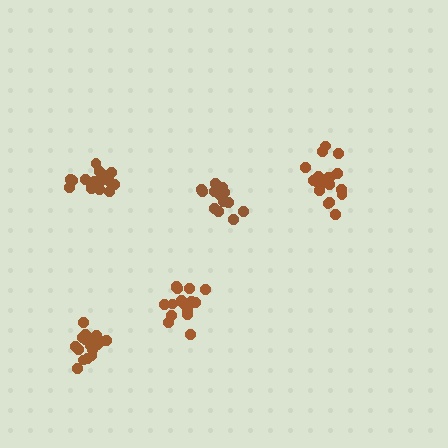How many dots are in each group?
Group 1: 20 dots, Group 2: 15 dots, Group 3: 18 dots, Group 4: 18 dots, Group 5: 20 dots (91 total).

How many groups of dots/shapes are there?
There are 5 groups.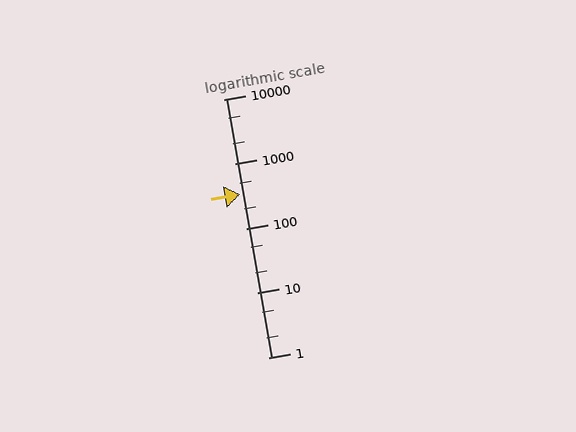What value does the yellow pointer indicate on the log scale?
The pointer indicates approximately 340.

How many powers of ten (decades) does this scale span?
The scale spans 4 decades, from 1 to 10000.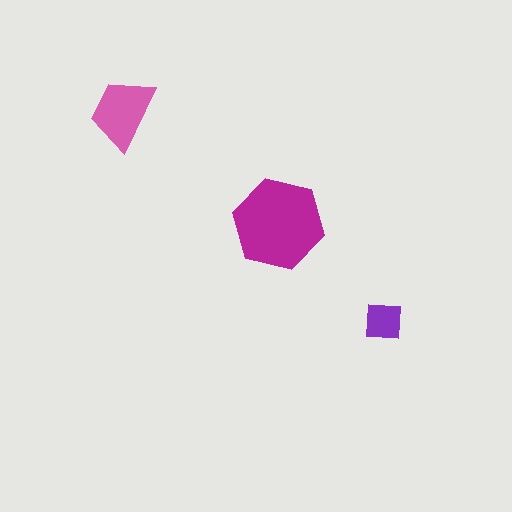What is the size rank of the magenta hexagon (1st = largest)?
1st.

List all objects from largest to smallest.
The magenta hexagon, the pink trapezoid, the purple square.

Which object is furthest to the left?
The pink trapezoid is leftmost.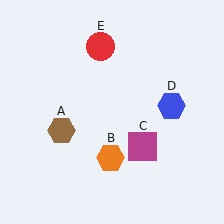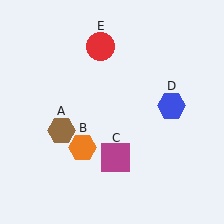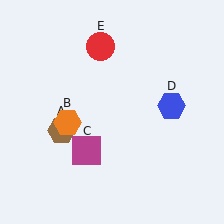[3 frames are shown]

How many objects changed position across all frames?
2 objects changed position: orange hexagon (object B), magenta square (object C).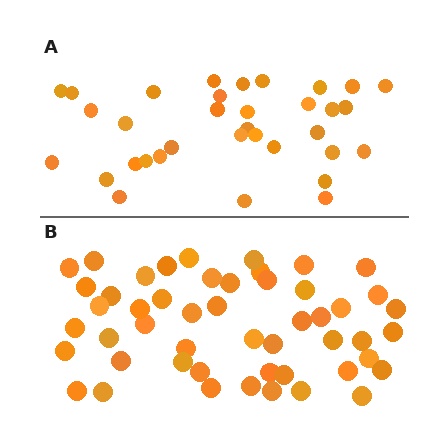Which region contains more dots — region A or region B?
Region B (the bottom region) has more dots.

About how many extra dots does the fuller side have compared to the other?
Region B has approximately 15 more dots than region A.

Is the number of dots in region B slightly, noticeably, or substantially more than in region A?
Region B has substantially more. The ratio is roughly 1.5 to 1.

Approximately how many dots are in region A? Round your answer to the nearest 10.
About 30 dots. (The exact count is 34, which rounds to 30.)